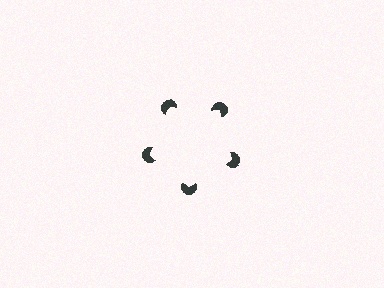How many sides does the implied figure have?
5 sides.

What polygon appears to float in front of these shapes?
An illusory pentagon — its edges are inferred from the aligned wedge cuts in the pac-man discs, not physically drawn.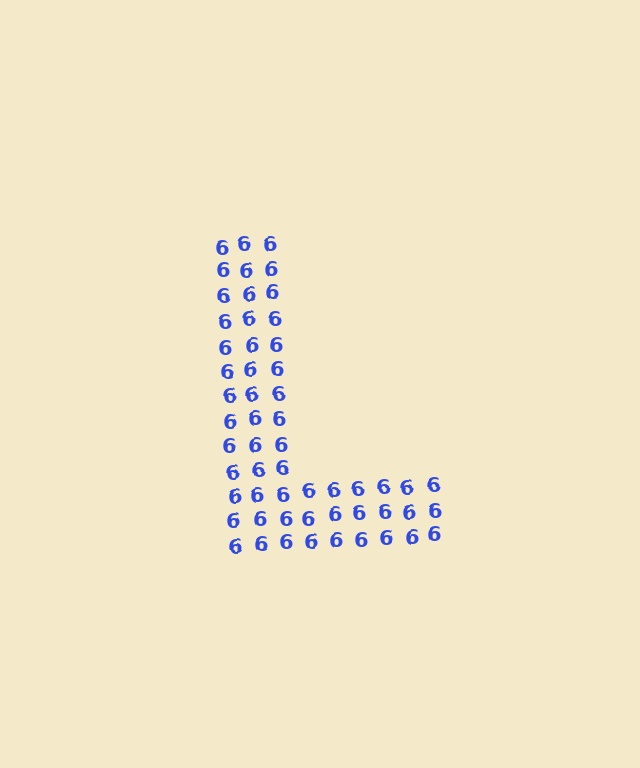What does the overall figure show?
The overall figure shows the letter L.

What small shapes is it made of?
It is made of small digit 6's.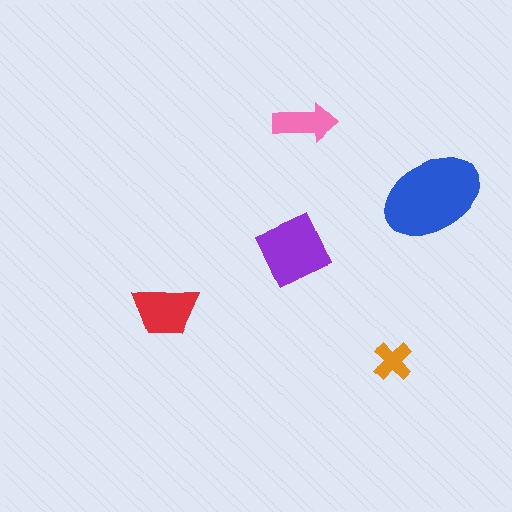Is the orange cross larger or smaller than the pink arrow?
Smaller.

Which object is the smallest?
The orange cross.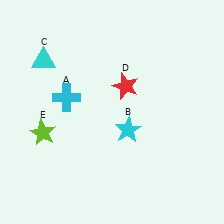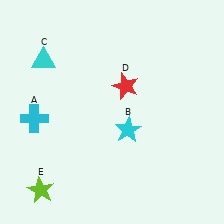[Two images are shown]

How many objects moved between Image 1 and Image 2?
2 objects moved between the two images.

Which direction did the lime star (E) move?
The lime star (E) moved down.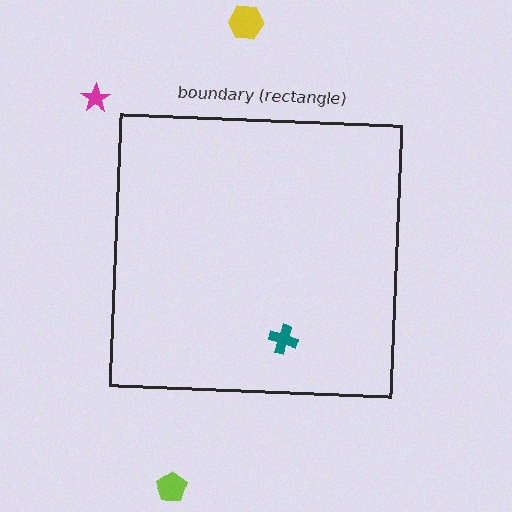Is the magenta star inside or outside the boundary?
Outside.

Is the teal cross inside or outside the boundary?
Inside.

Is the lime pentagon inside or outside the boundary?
Outside.